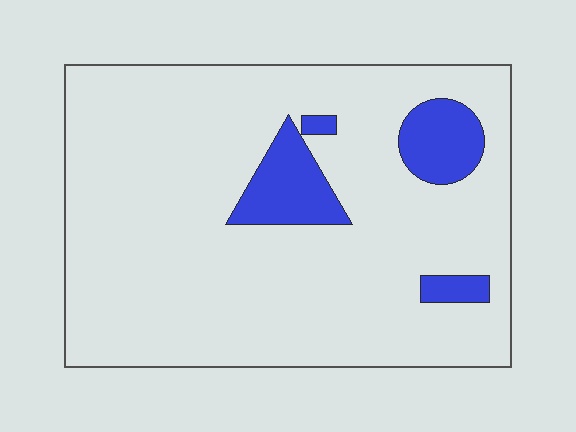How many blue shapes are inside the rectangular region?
4.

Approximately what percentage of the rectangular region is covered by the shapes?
Approximately 10%.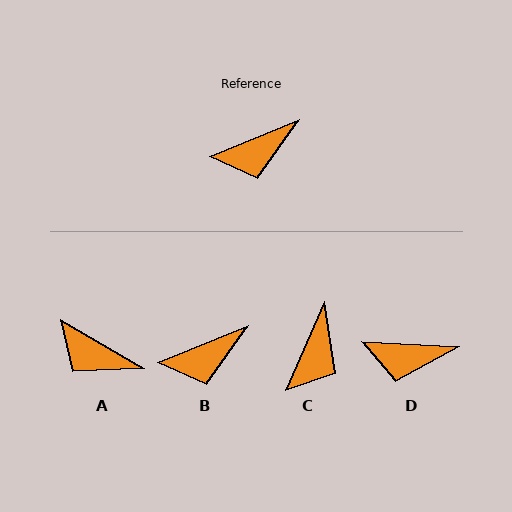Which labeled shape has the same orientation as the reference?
B.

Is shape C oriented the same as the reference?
No, it is off by about 44 degrees.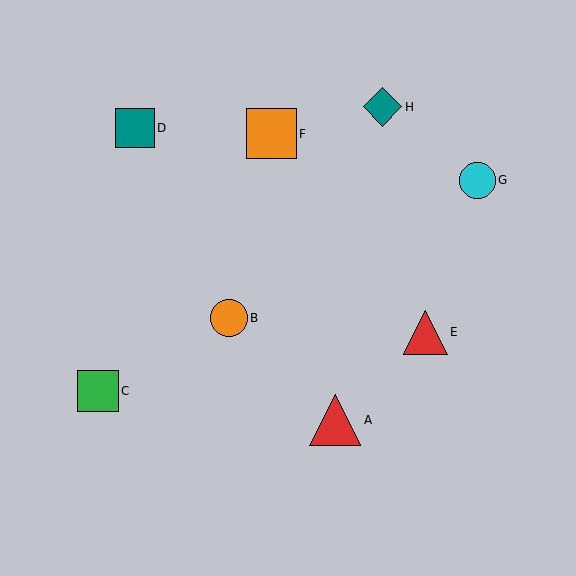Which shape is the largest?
The red triangle (labeled A) is the largest.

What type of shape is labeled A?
Shape A is a red triangle.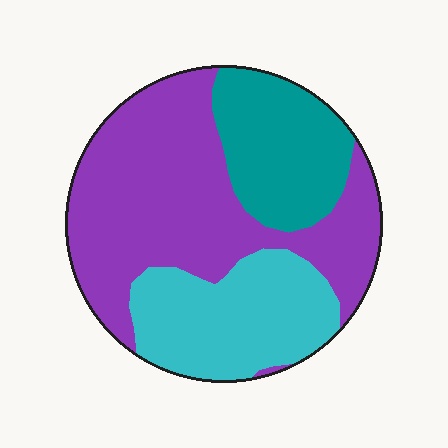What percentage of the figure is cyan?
Cyan covers about 25% of the figure.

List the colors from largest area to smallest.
From largest to smallest: purple, cyan, teal.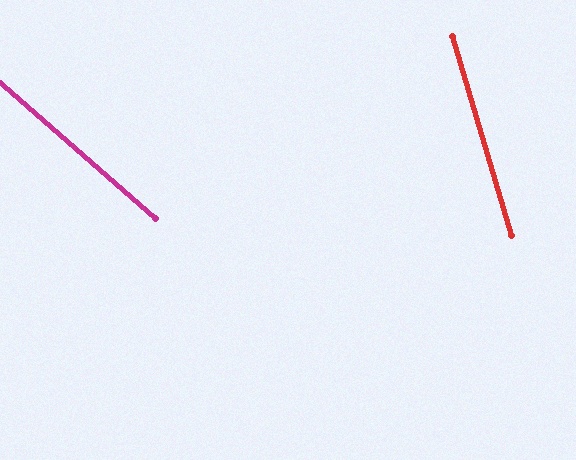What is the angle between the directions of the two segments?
Approximately 32 degrees.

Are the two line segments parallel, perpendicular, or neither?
Neither parallel nor perpendicular — they differ by about 32°.